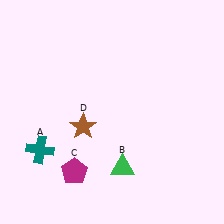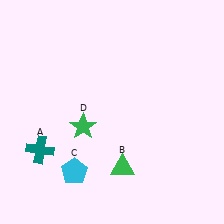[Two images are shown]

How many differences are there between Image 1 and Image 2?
There are 2 differences between the two images.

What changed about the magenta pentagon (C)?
In Image 1, C is magenta. In Image 2, it changed to cyan.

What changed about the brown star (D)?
In Image 1, D is brown. In Image 2, it changed to green.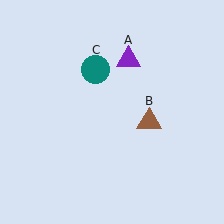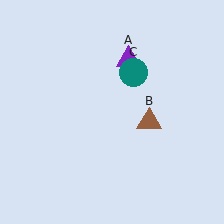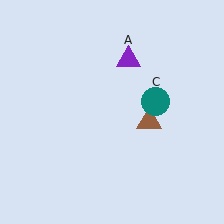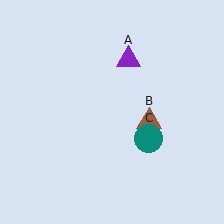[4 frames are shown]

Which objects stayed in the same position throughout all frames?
Purple triangle (object A) and brown triangle (object B) remained stationary.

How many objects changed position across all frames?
1 object changed position: teal circle (object C).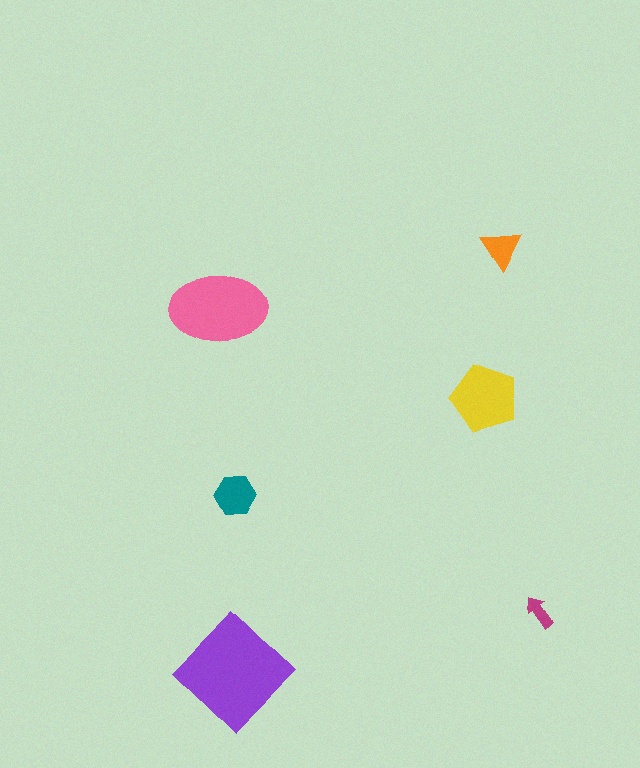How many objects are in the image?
There are 6 objects in the image.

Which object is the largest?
The purple diamond.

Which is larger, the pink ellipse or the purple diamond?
The purple diamond.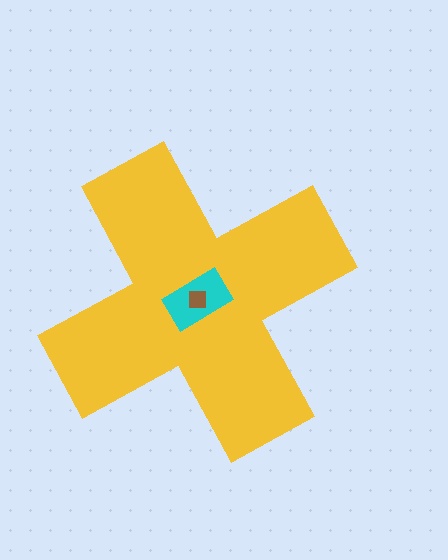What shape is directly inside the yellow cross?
The cyan rectangle.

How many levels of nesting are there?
3.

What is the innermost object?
The brown square.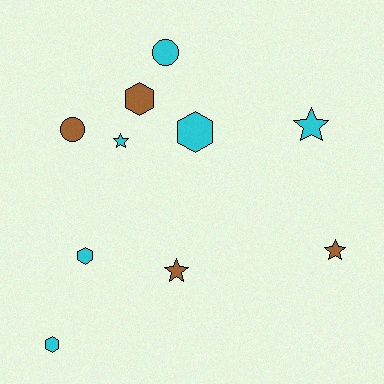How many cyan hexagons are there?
There are 3 cyan hexagons.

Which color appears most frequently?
Cyan, with 6 objects.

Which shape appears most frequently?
Hexagon, with 4 objects.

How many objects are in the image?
There are 10 objects.